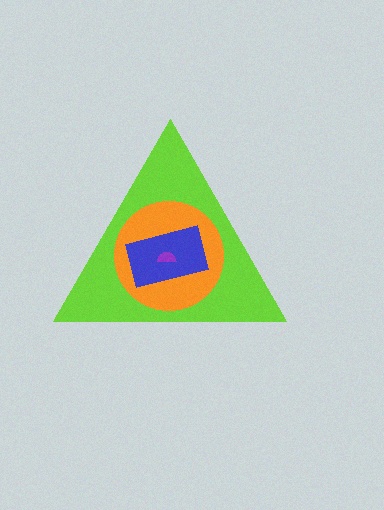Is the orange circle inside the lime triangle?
Yes.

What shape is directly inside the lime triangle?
The orange circle.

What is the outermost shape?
The lime triangle.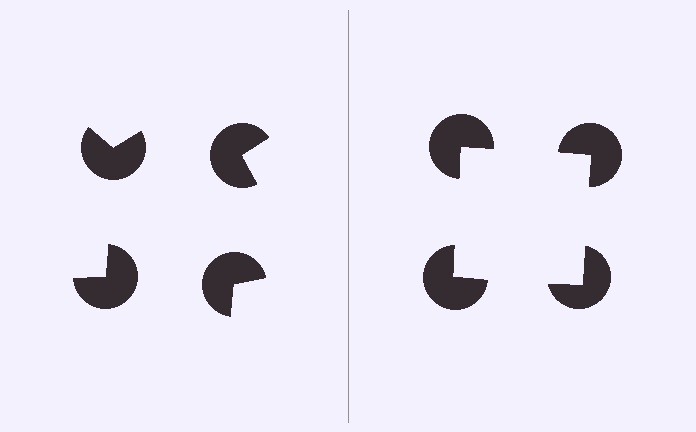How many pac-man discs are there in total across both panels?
8 — 4 on each side.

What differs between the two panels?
The pac-man discs are positioned identically on both sides; only the wedge orientations differ. On the right they align to a square; on the left they are misaligned.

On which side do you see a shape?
An illusory square appears on the right side. On the left side the wedge cuts are rotated, so no coherent shape forms.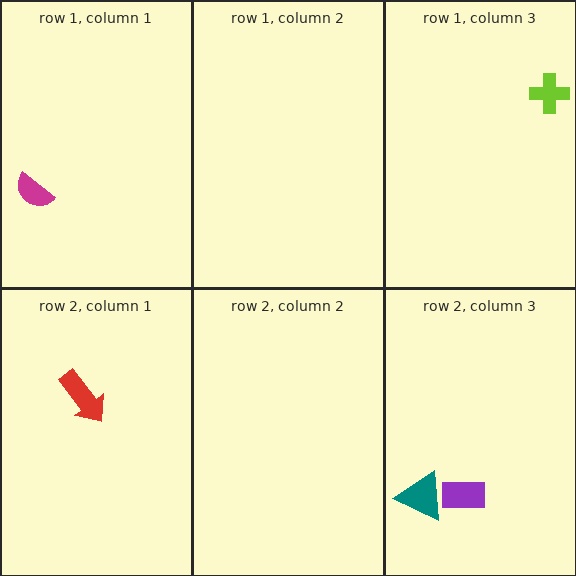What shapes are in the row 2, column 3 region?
The purple rectangle, the teal triangle.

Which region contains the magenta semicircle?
The row 1, column 1 region.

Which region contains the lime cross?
The row 1, column 3 region.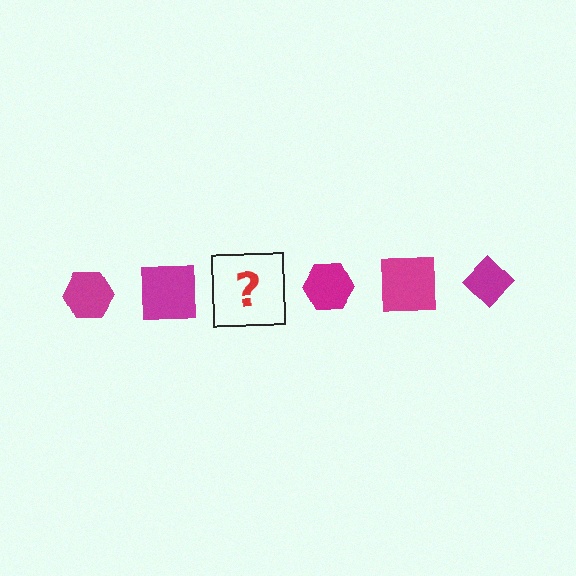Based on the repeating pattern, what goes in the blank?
The blank should be a magenta diamond.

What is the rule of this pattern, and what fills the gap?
The rule is that the pattern cycles through hexagon, square, diamond shapes in magenta. The gap should be filled with a magenta diamond.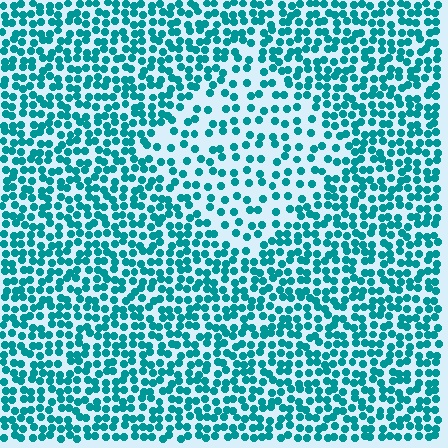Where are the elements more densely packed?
The elements are more densely packed outside the diamond boundary.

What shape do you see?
I see a diamond.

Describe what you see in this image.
The image contains small teal elements arranged at two different densities. A diamond-shaped region is visible where the elements are less densely packed than the surrounding area.